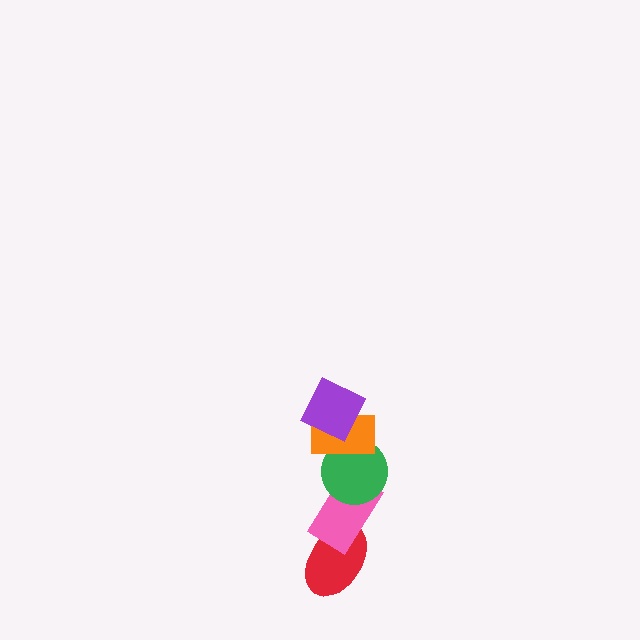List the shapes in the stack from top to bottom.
From top to bottom: the purple square, the orange rectangle, the green circle, the pink rectangle, the red ellipse.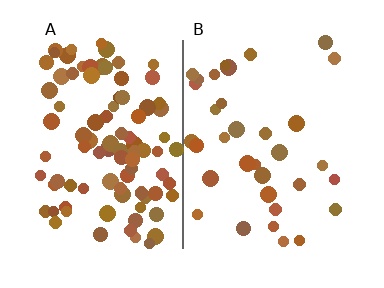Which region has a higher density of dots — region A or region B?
A (the left).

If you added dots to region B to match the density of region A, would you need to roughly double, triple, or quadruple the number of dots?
Approximately triple.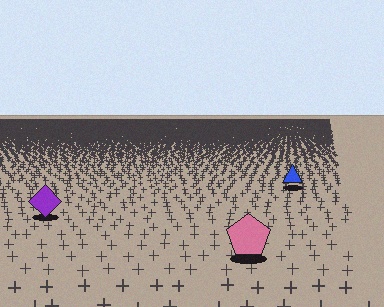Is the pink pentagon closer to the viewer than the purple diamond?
Yes. The pink pentagon is closer — you can tell from the texture gradient: the ground texture is coarser near it.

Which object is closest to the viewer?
The pink pentagon is closest. The texture marks near it are larger and more spread out.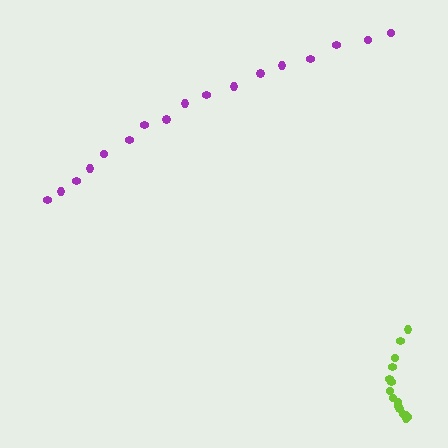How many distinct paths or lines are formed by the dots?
There are 2 distinct paths.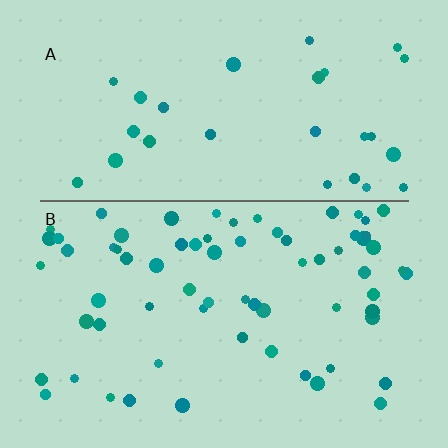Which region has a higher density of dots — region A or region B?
B (the bottom).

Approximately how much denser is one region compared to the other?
Approximately 2.2× — region B over region A.